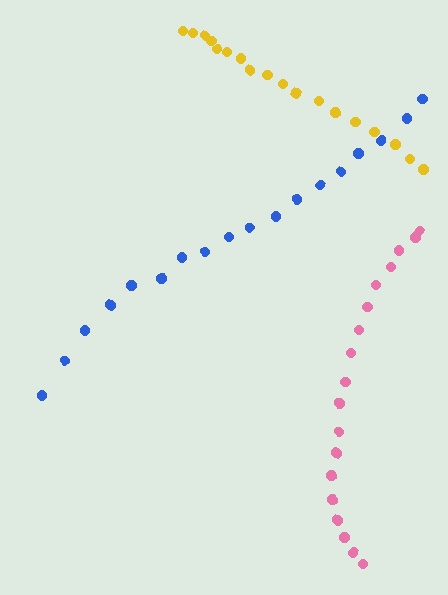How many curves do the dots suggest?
There are 3 distinct paths.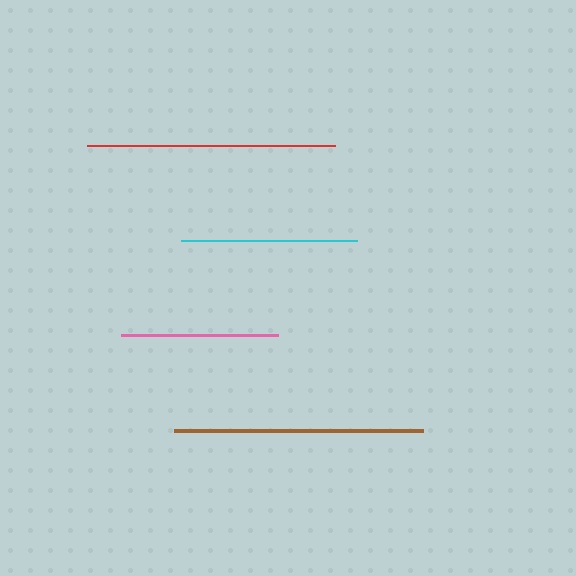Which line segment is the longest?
The brown line is the longest at approximately 249 pixels.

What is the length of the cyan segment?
The cyan segment is approximately 176 pixels long.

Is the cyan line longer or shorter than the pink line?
The cyan line is longer than the pink line.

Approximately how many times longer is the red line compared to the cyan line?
The red line is approximately 1.4 times the length of the cyan line.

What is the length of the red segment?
The red segment is approximately 248 pixels long.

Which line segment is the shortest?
The pink line is the shortest at approximately 157 pixels.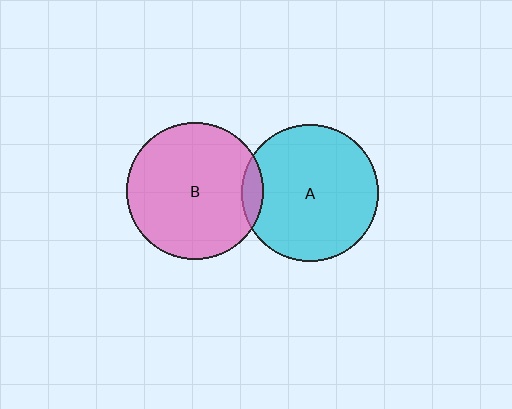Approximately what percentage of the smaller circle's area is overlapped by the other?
Approximately 10%.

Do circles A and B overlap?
Yes.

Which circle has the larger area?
Circle B (pink).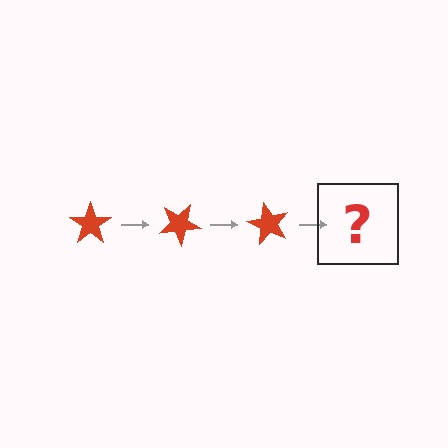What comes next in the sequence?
The next element should be a red star rotated 90 degrees.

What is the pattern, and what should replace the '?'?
The pattern is that the star rotates 30 degrees each step. The '?' should be a red star rotated 90 degrees.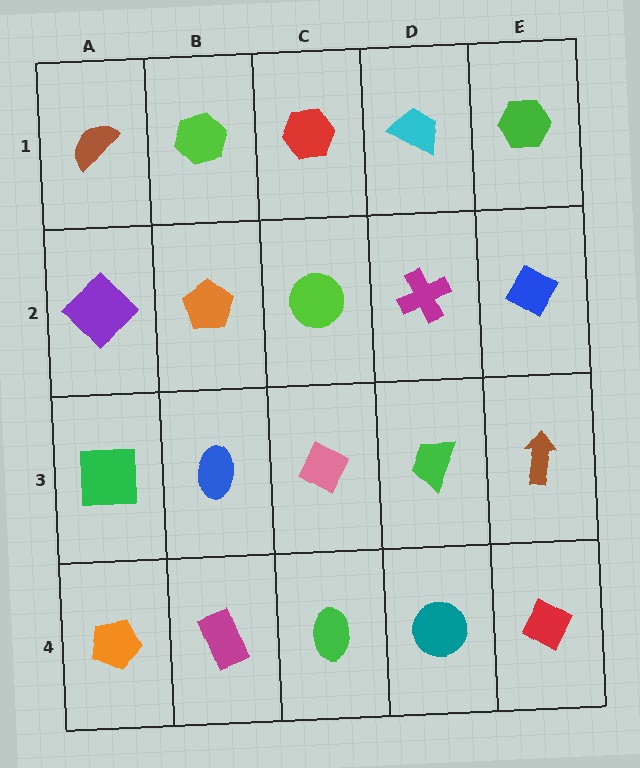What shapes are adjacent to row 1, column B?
An orange pentagon (row 2, column B), a brown semicircle (row 1, column A), a red hexagon (row 1, column C).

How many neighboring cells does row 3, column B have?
4.